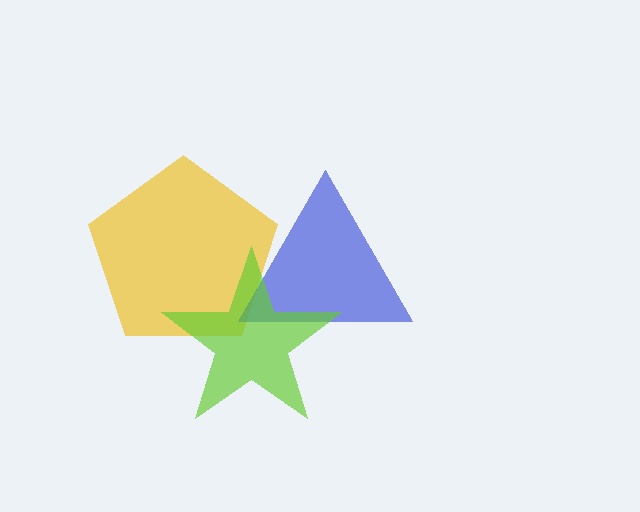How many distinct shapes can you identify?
There are 3 distinct shapes: a yellow pentagon, a blue triangle, a lime star.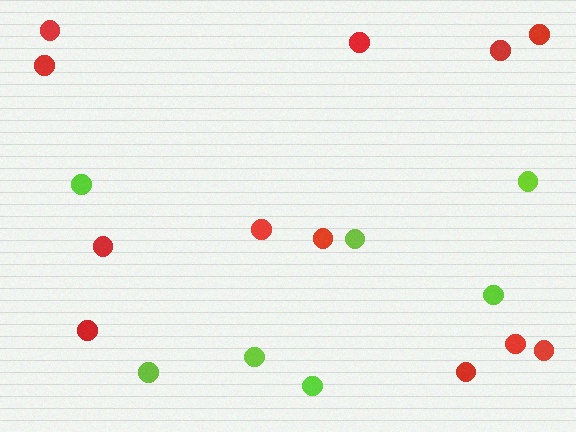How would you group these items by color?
There are 2 groups: one group of red circles (12) and one group of lime circles (7).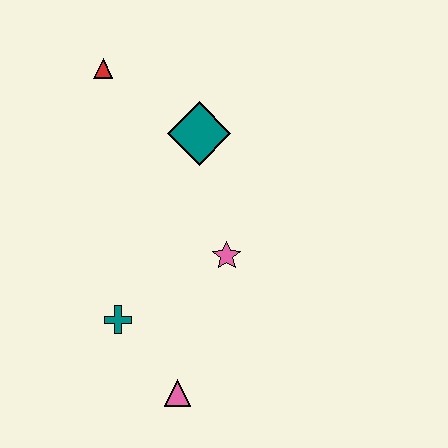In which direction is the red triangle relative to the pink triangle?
The red triangle is above the pink triangle.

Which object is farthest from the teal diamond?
The pink triangle is farthest from the teal diamond.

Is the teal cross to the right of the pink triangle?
No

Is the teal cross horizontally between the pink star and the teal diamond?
No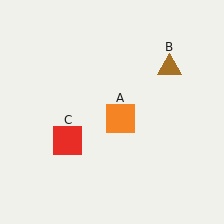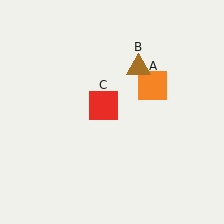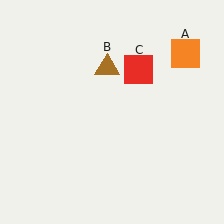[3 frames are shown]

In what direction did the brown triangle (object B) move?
The brown triangle (object B) moved left.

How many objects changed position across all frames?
3 objects changed position: orange square (object A), brown triangle (object B), red square (object C).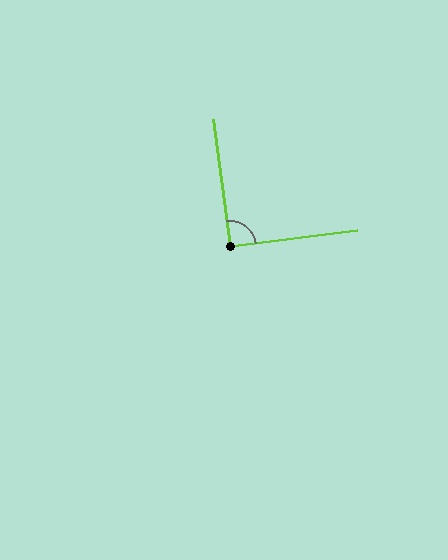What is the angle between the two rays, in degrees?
Approximately 90 degrees.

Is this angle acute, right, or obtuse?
It is approximately a right angle.